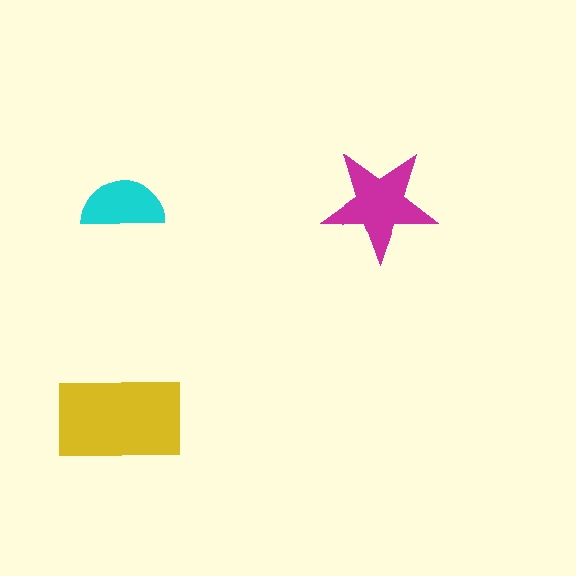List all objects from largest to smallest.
The yellow rectangle, the magenta star, the cyan semicircle.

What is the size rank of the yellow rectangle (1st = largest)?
1st.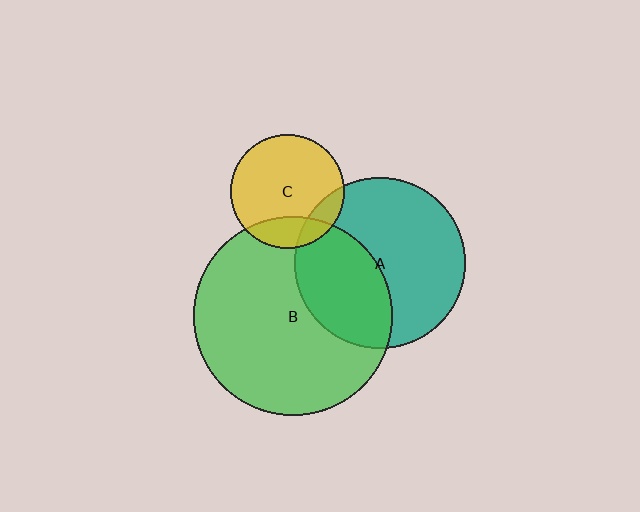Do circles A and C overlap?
Yes.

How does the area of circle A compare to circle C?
Approximately 2.2 times.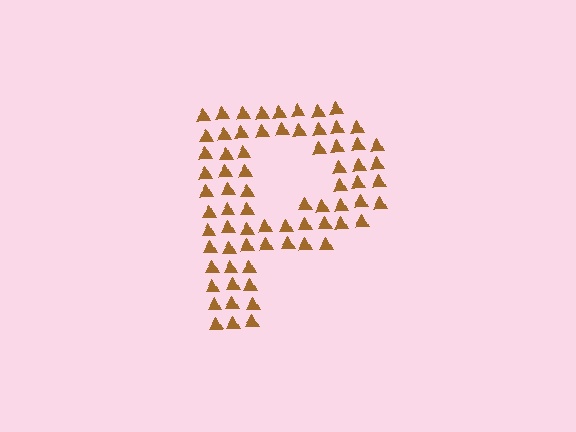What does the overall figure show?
The overall figure shows the letter P.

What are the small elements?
The small elements are triangles.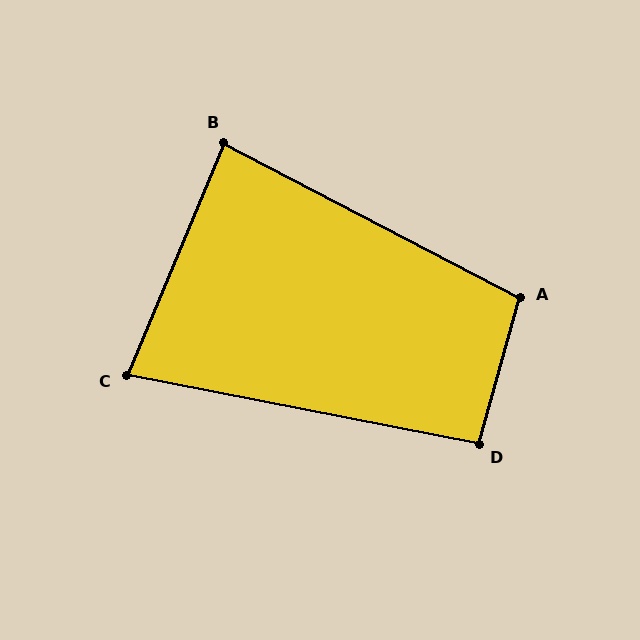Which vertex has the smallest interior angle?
C, at approximately 78 degrees.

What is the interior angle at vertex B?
Approximately 85 degrees (approximately right).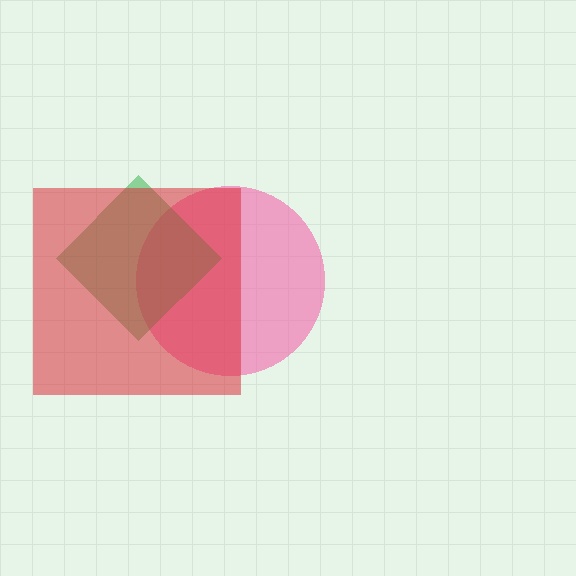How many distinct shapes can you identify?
There are 3 distinct shapes: a pink circle, a green diamond, a red square.